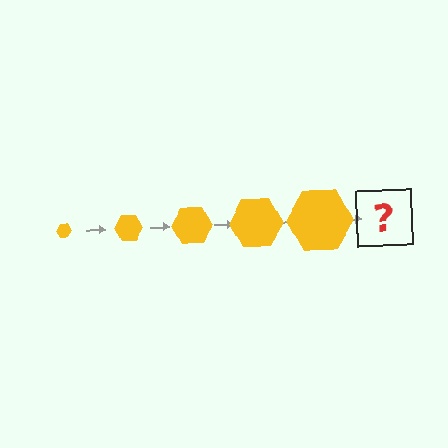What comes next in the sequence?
The next element should be a yellow hexagon, larger than the previous one.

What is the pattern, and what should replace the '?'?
The pattern is that the hexagon gets progressively larger each step. The '?' should be a yellow hexagon, larger than the previous one.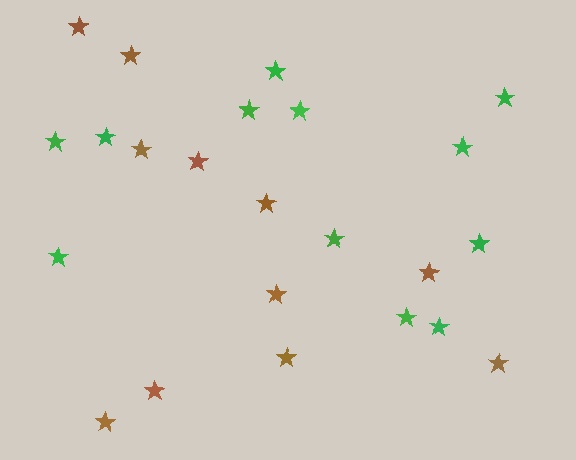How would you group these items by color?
There are 2 groups: one group of green stars (12) and one group of brown stars (11).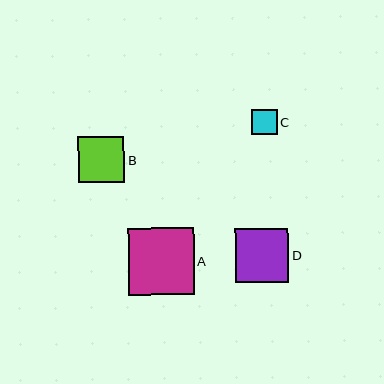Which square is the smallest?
Square C is the smallest with a size of approximately 25 pixels.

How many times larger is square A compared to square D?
Square A is approximately 1.2 times the size of square D.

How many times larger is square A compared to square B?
Square A is approximately 1.4 times the size of square B.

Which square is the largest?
Square A is the largest with a size of approximately 66 pixels.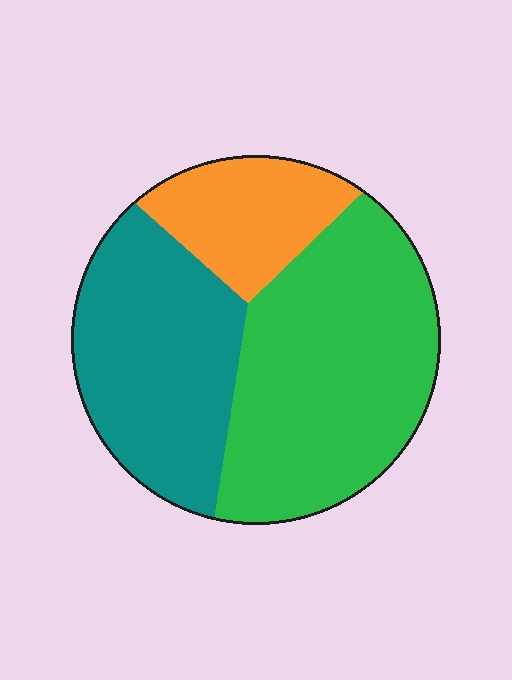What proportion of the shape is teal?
Teal takes up between a third and a half of the shape.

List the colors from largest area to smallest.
From largest to smallest: green, teal, orange.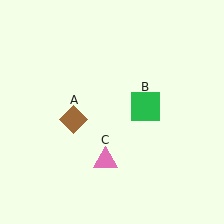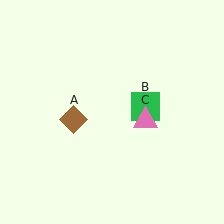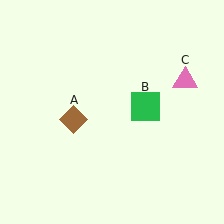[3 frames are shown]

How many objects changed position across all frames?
1 object changed position: pink triangle (object C).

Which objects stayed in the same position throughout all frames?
Brown diamond (object A) and green square (object B) remained stationary.